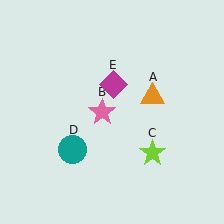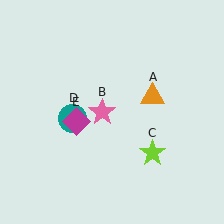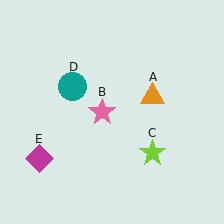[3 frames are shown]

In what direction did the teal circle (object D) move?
The teal circle (object D) moved up.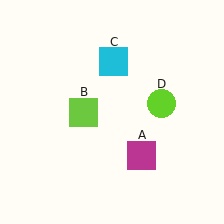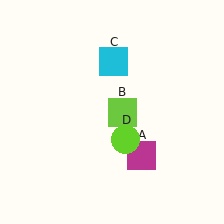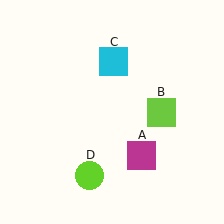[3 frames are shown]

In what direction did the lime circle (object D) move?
The lime circle (object D) moved down and to the left.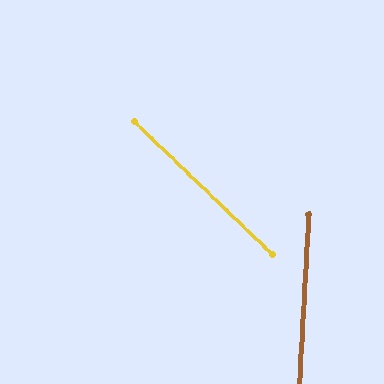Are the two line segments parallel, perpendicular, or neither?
Neither parallel nor perpendicular — they differ by about 49°.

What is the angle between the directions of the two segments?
Approximately 49 degrees.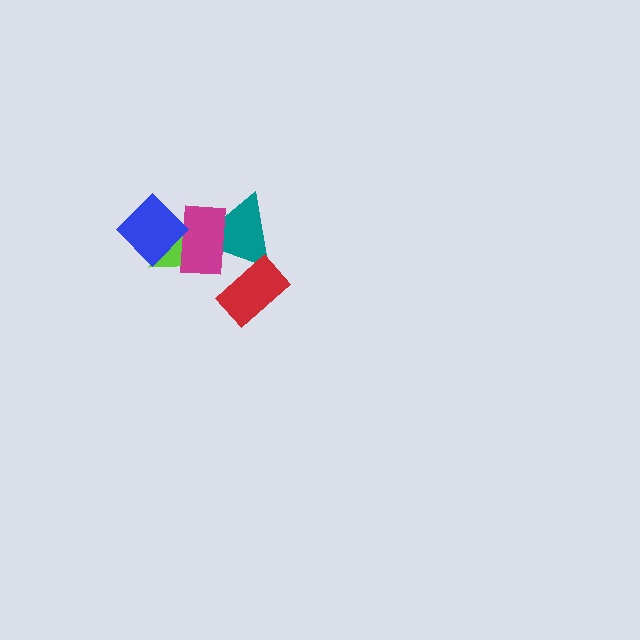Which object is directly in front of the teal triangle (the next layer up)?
The lime triangle is directly in front of the teal triangle.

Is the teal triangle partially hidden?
Yes, it is partially covered by another shape.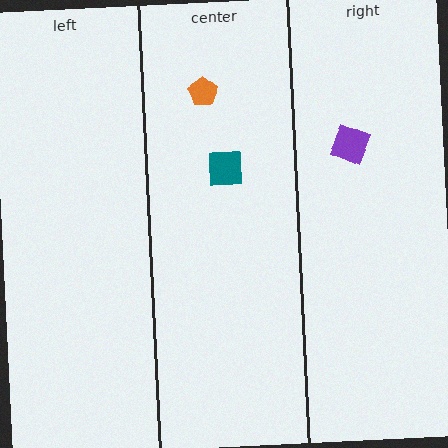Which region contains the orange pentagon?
The center region.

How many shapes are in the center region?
2.